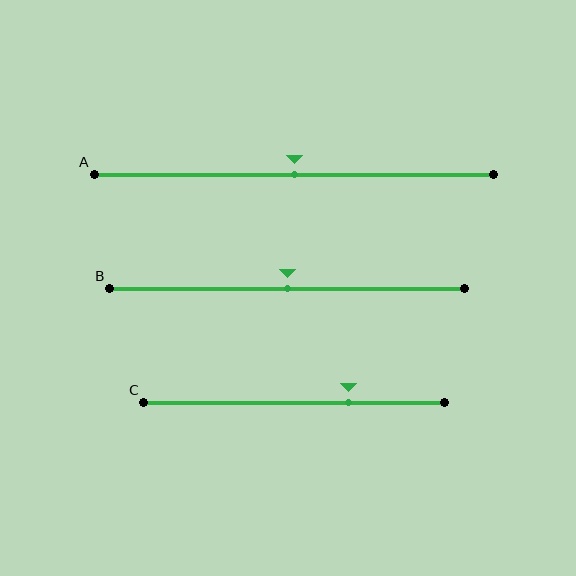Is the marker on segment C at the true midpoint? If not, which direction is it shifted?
No, the marker on segment C is shifted to the right by about 18% of the segment length.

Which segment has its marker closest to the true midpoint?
Segment A has its marker closest to the true midpoint.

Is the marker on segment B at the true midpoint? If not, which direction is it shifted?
Yes, the marker on segment B is at the true midpoint.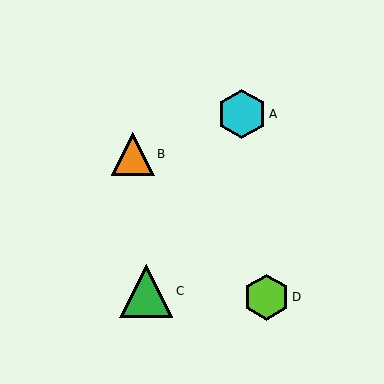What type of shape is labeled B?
Shape B is an orange triangle.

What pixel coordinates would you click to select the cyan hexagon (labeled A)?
Click at (242, 114) to select the cyan hexagon A.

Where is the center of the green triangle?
The center of the green triangle is at (146, 291).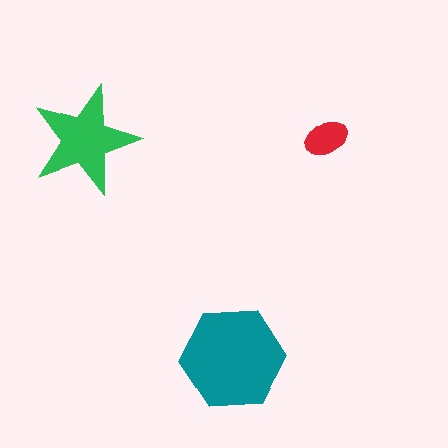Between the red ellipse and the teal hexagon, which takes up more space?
The teal hexagon.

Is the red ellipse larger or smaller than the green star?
Smaller.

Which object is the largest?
The teal hexagon.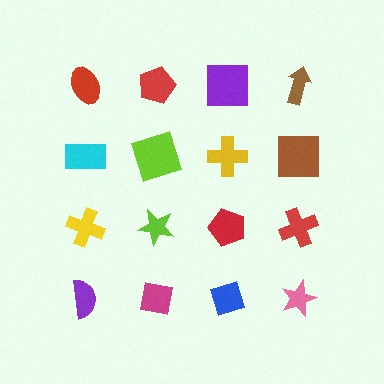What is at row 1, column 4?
A brown arrow.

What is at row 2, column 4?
A brown square.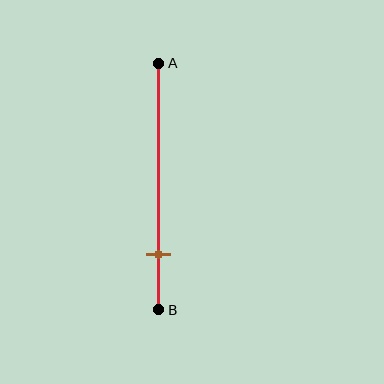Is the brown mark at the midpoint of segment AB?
No, the mark is at about 80% from A, not at the 50% midpoint.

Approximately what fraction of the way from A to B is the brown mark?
The brown mark is approximately 80% of the way from A to B.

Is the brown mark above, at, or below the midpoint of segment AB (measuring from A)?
The brown mark is below the midpoint of segment AB.